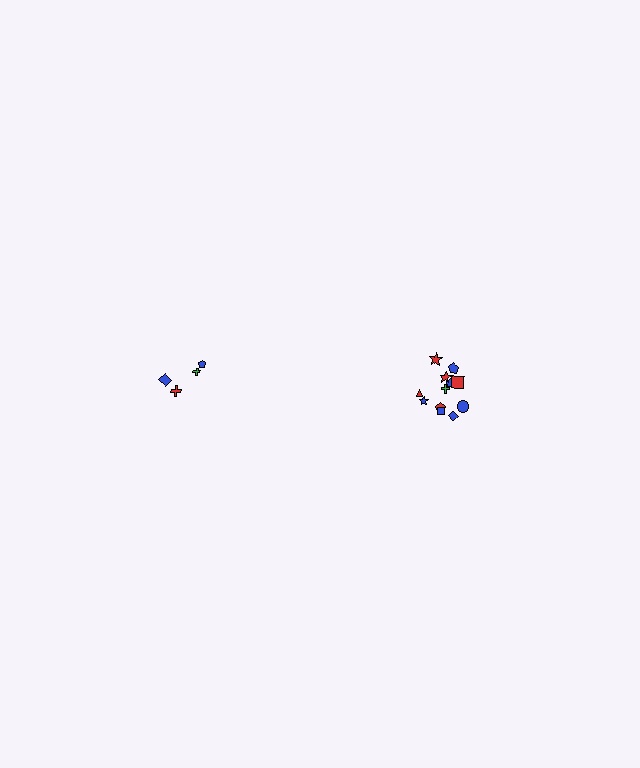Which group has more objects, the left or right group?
The right group.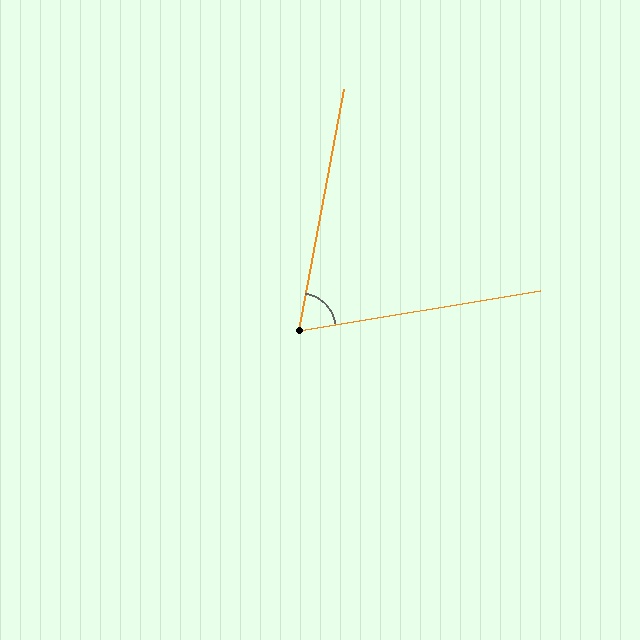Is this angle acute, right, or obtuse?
It is acute.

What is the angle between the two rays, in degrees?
Approximately 70 degrees.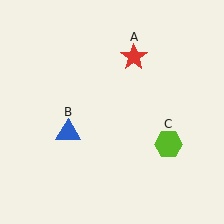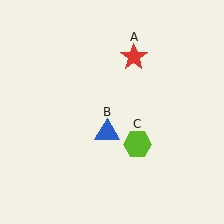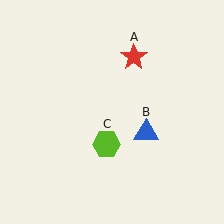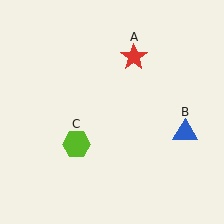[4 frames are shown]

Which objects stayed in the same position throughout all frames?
Red star (object A) remained stationary.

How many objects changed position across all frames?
2 objects changed position: blue triangle (object B), lime hexagon (object C).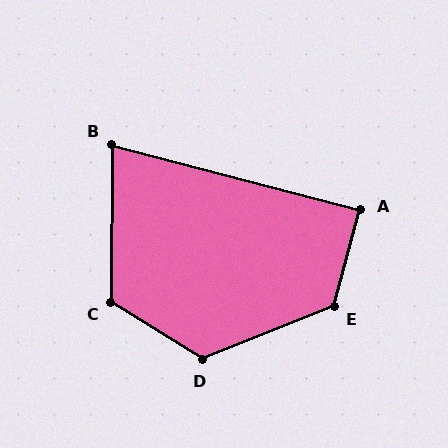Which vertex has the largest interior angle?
E, at approximately 127 degrees.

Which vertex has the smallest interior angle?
B, at approximately 76 degrees.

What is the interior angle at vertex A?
Approximately 89 degrees (approximately right).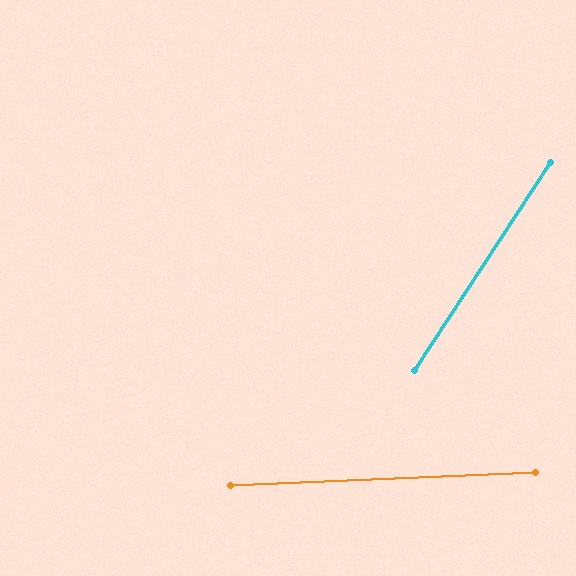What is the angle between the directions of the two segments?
Approximately 54 degrees.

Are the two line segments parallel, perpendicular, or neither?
Neither parallel nor perpendicular — they differ by about 54°.